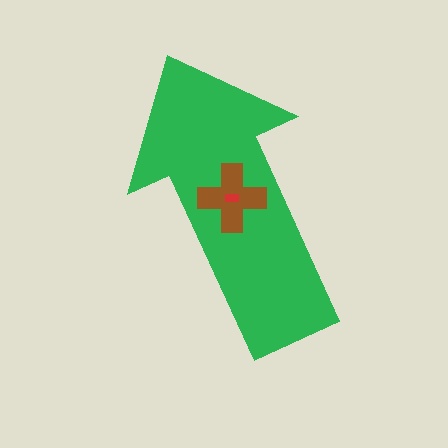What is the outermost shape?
The green arrow.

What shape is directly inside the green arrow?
The brown cross.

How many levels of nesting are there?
3.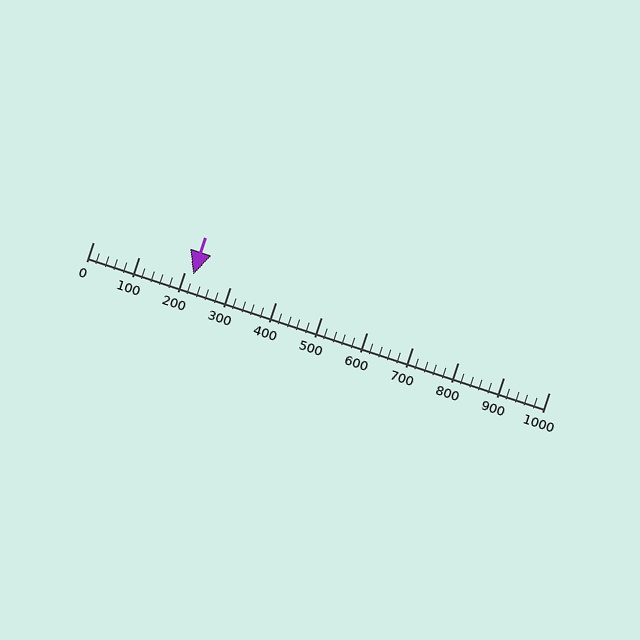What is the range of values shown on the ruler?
The ruler shows values from 0 to 1000.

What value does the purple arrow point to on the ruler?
The purple arrow points to approximately 220.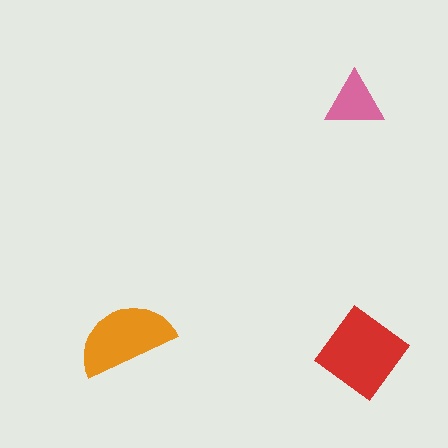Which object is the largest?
The red diamond.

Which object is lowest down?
The red diamond is bottommost.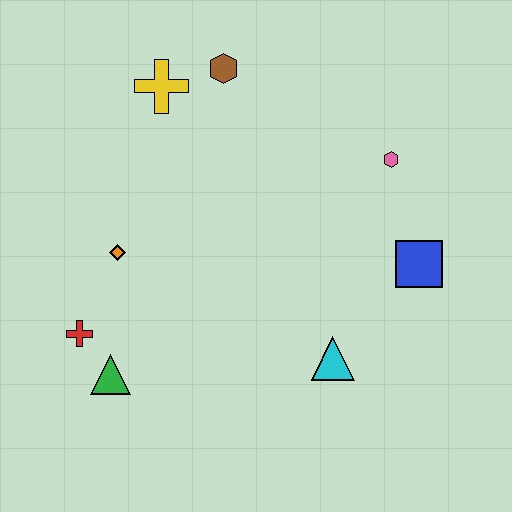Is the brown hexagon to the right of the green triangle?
Yes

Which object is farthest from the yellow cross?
The cyan triangle is farthest from the yellow cross.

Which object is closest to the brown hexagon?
The yellow cross is closest to the brown hexagon.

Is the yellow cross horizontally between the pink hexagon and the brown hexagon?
No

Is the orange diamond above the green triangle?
Yes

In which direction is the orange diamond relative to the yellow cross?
The orange diamond is below the yellow cross.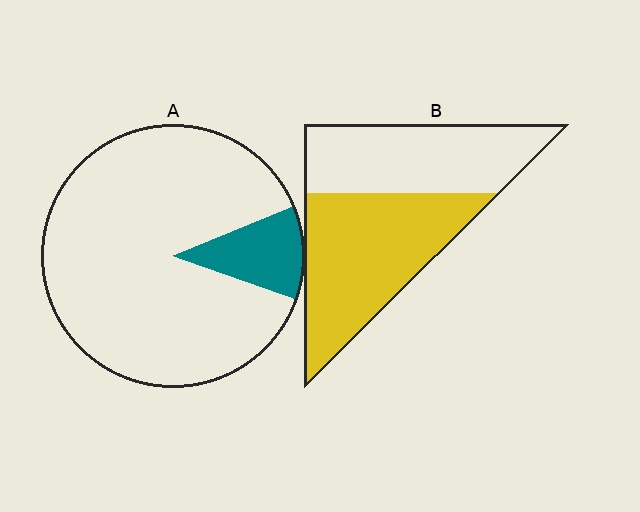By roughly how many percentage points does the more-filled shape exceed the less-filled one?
By roughly 45 percentage points (B over A).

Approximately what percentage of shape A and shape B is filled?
A is approximately 10% and B is approximately 55%.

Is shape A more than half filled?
No.